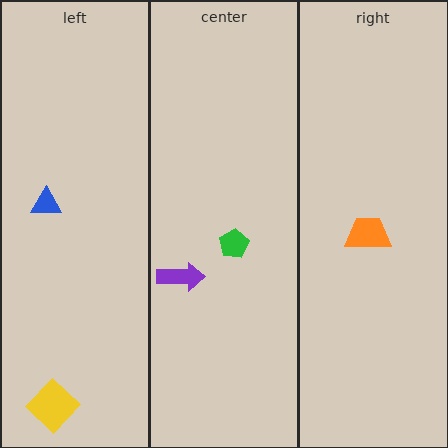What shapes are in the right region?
The orange trapezoid.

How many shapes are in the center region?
2.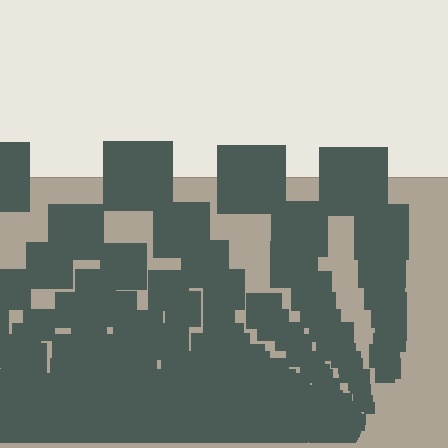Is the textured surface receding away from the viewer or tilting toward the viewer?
The surface appears to tilt toward the viewer. Texture elements get larger and sparser toward the top.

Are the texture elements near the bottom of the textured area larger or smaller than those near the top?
Smaller. The gradient is inverted — elements near the bottom are smaller and denser.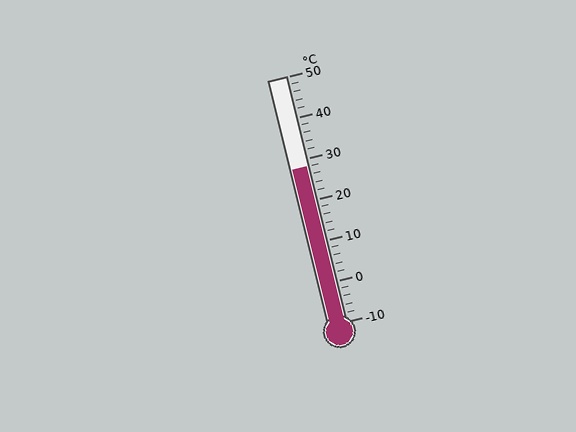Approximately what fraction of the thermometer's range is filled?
The thermometer is filled to approximately 65% of its range.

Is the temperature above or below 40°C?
The temperature is below 40°C.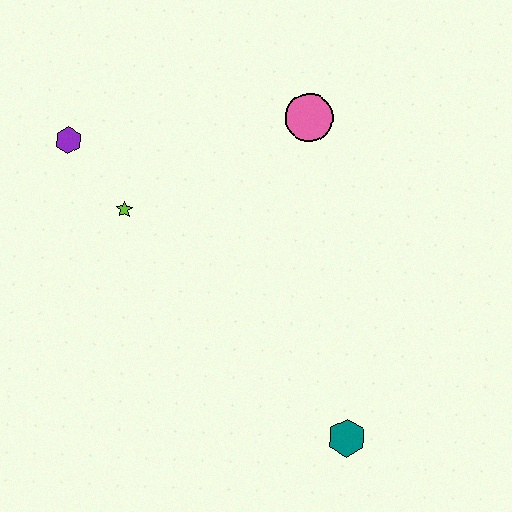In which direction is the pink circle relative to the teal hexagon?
The pink circle is above the teal hexagon.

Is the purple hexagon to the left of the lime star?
Yes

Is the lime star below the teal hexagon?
No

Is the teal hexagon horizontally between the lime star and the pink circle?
No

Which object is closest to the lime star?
The purple hexagon is closest to the lime star.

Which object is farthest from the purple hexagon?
The teal hexagon is farthest from the purple hexagon.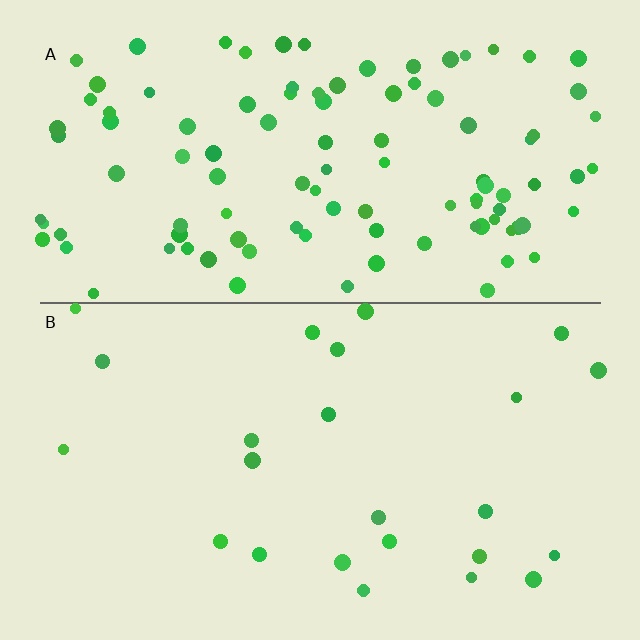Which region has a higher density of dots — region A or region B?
A (the top).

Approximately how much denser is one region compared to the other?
Approximately 4.4× — region A over region B.